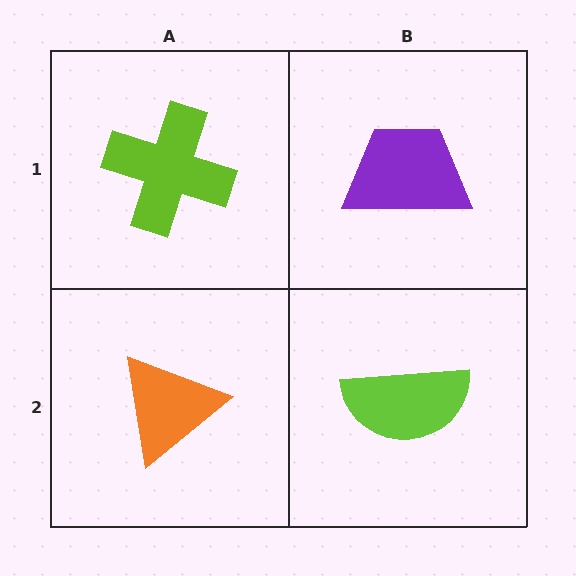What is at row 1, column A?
A lime cross.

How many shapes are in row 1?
2 shapes.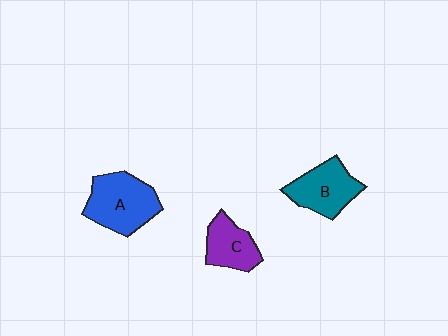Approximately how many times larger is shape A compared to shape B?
Approximately 1.2 times.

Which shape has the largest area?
Shape A (blue).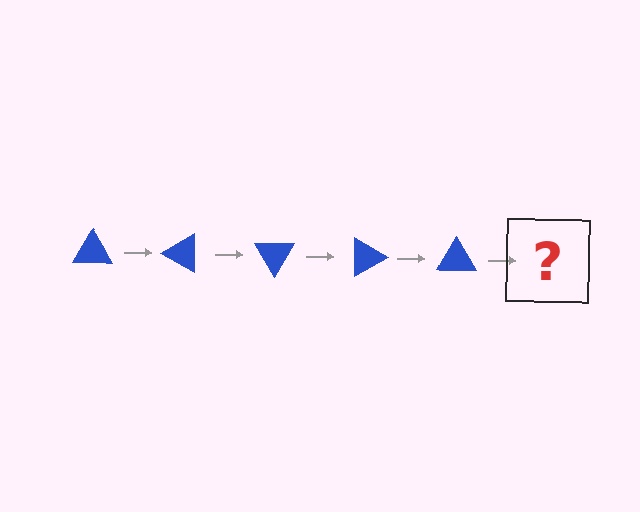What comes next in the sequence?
The next element should be a blue triangle rotated 150 degrees.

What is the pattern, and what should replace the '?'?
The pattern is that the triangle rotates 30 degrees each step. The '?' should be a blue triangle rotated 150 degrees.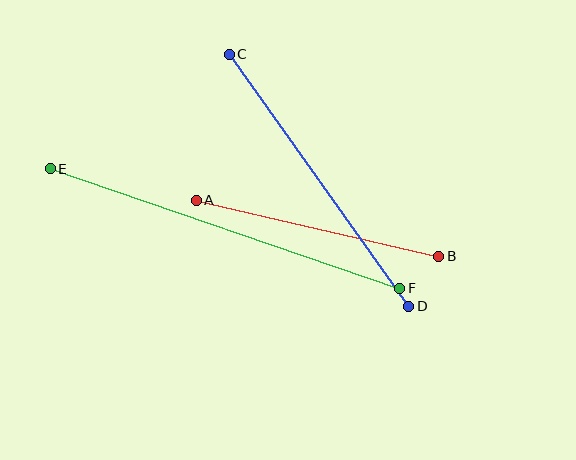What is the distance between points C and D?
The distance is approximately 310 pixels.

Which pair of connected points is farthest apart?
Points E and F are farthest apart.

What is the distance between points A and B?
The distance is approximately 249 pixels.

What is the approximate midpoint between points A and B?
The midpoint is at approximately (317, 228) pixels.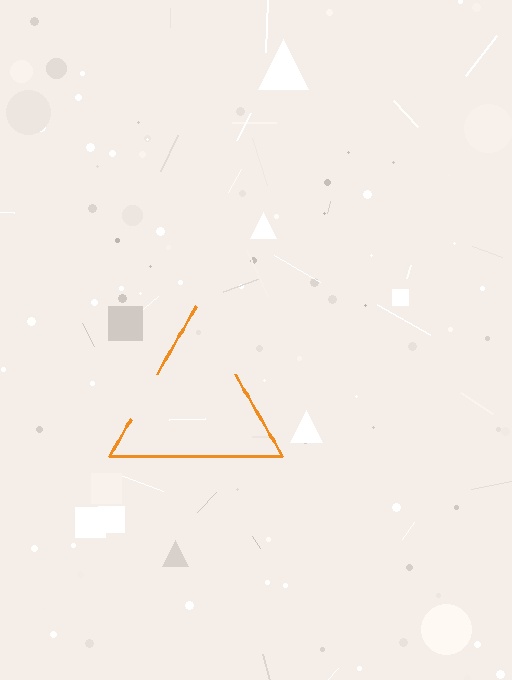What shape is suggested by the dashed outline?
The dashed outline suggests a triangle.